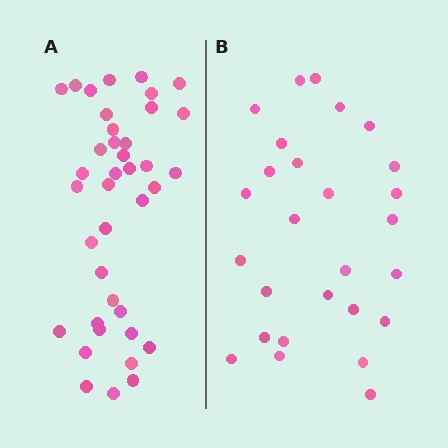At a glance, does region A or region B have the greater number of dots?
Region A (the left region) has more dots.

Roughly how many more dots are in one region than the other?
Region A has roughly 12 or so more dots than region B.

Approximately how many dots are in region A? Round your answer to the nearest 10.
About 40 dots. (The exact count is 39, which rounds to 40.)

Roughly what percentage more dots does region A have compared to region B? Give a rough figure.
About 45% more.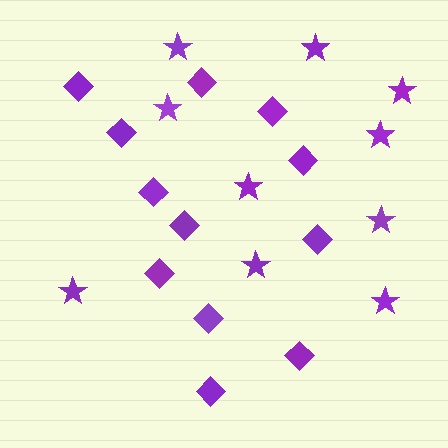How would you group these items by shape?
There are 2 groups: one group of stars (10) and one group of diamonds (12).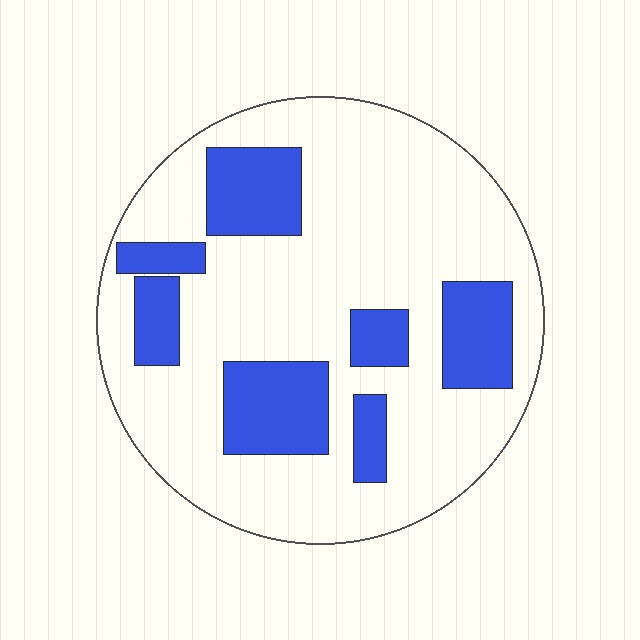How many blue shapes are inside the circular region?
7.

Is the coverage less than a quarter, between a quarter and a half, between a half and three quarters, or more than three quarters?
Between a quarter and a half.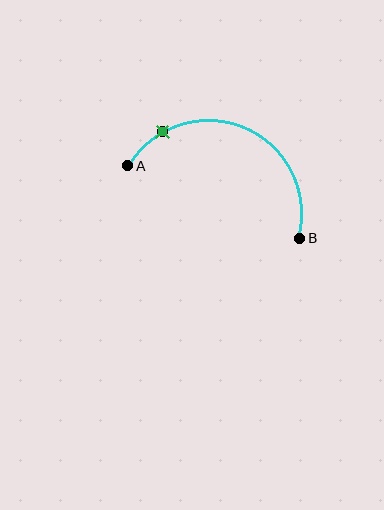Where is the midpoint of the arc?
The arc midpoint is the point on the curve farthest from the straight line joining A and B. It sits above that line.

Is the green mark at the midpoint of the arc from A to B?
No. The green mark lies on the arc but is closer to endpoint A. The arc midpoint would be at the point on the curve equidistant along the arc from both A and B.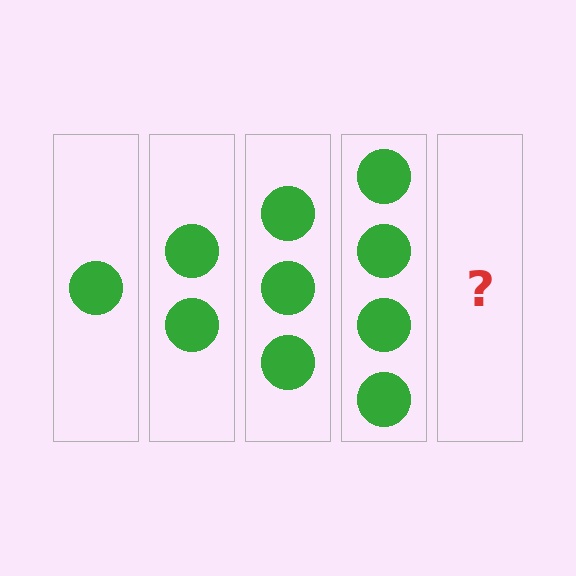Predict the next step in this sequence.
The next step is 5 circles.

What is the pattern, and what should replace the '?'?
The pattern is that each step adds one more circle. The '?' should be 5 circles.